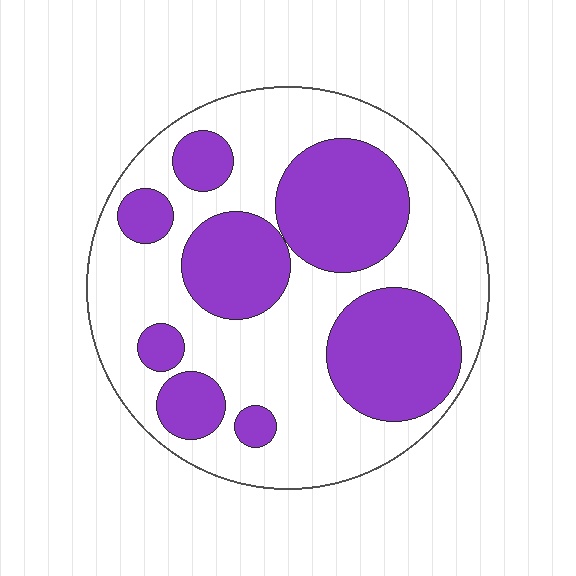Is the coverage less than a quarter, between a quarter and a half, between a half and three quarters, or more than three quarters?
Between a quarter and a half.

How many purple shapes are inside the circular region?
8.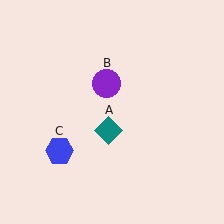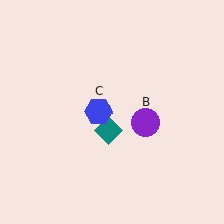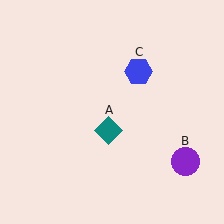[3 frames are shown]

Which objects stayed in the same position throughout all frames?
Teal diamond (object A) remained stationary.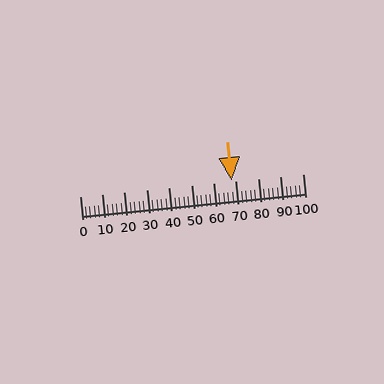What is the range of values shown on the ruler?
The ruler shows values from 0 to 100.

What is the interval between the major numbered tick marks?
The major tick marks are spaced 10 units apart.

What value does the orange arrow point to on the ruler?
The orange arrow points to approximately 68.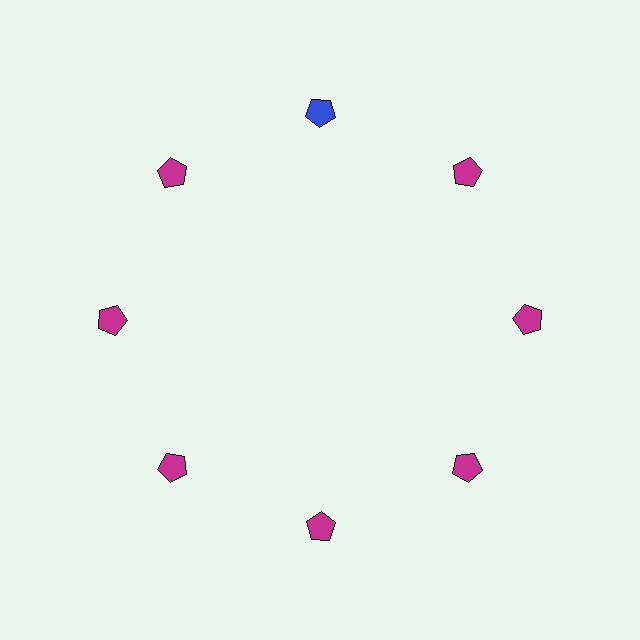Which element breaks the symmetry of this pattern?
The blue pentagon at roughly the 12 o'clock position breaks the symmetry. All other shapes are magenta pentagons.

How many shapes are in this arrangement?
There are 8 shapes arranged in a ring pattern.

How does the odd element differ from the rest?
It has a different color: blue instead of magenta.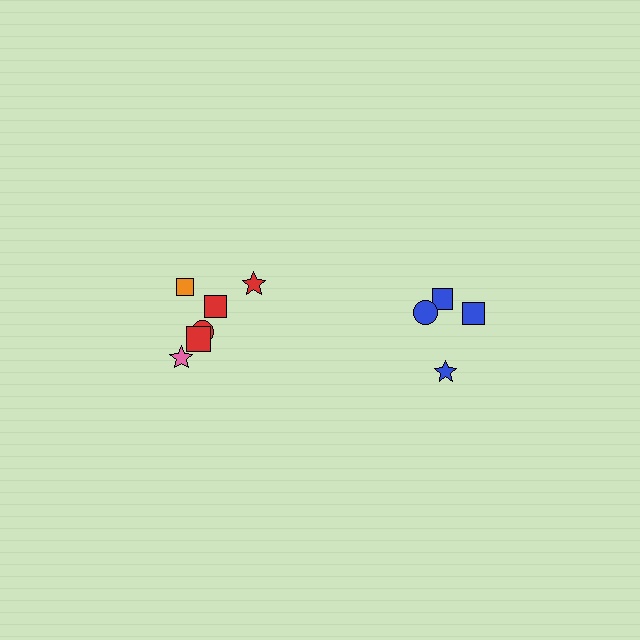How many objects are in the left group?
There are 6 objects.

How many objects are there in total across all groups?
There are 10 objects.